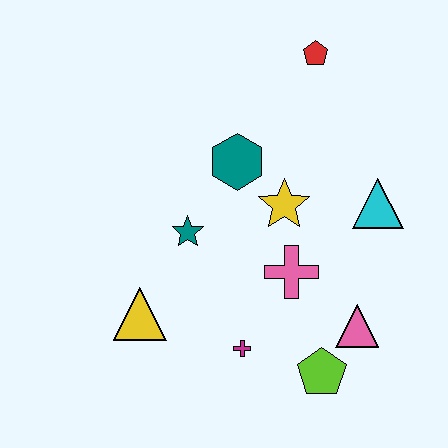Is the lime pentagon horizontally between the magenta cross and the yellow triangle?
No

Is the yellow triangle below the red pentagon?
Yes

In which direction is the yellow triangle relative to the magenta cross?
The yellow triangle is to the left of the magenta cross.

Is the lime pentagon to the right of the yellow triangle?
Yes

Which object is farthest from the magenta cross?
The red pentagon is farthest from the magenta cross.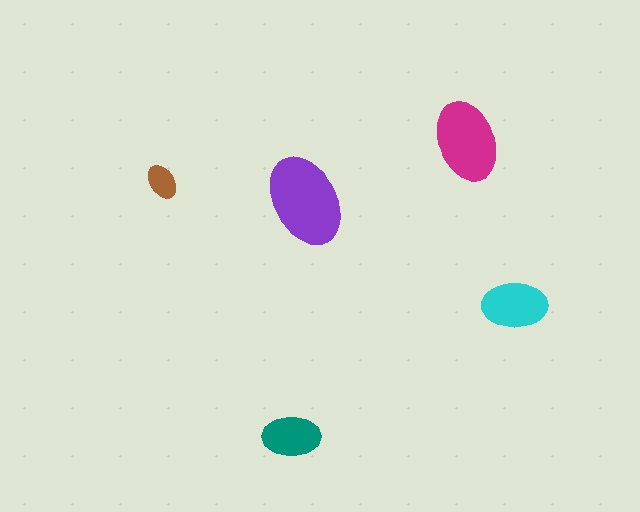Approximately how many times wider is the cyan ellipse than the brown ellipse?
About 2 times wider.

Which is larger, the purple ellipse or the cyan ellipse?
The purple one.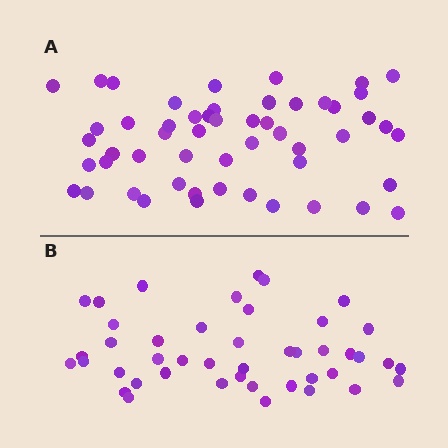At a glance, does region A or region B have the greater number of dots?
Region A (the top region) has more dots.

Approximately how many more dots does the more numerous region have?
Region A has roughly 8 or so more dots than region B.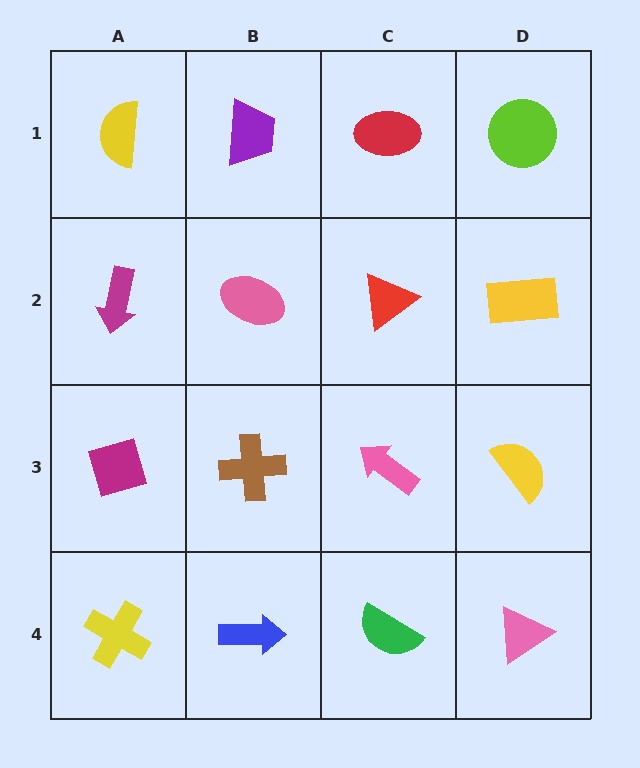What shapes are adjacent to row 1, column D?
A yellow rectangle (row 2, column D), a red ellipse (row 1, column C).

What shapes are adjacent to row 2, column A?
A yellow semicircle (row 1, column A), a magenta diamond (row 3, column A), a pink ellipse (row 2, column B).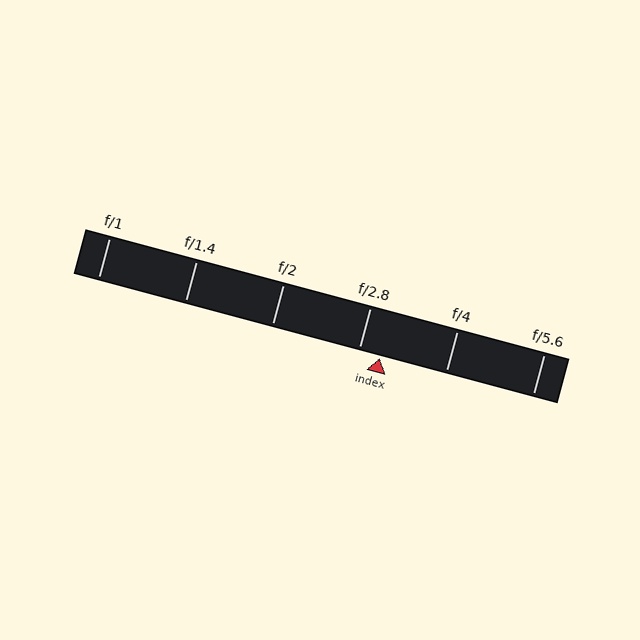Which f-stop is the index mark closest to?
The index mark is closest to f/2.8.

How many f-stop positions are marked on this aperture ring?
There are 6 f-stop positions marked.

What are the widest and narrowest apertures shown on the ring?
The widest aperture shown is f/1 and the narrowest is f/5.6.